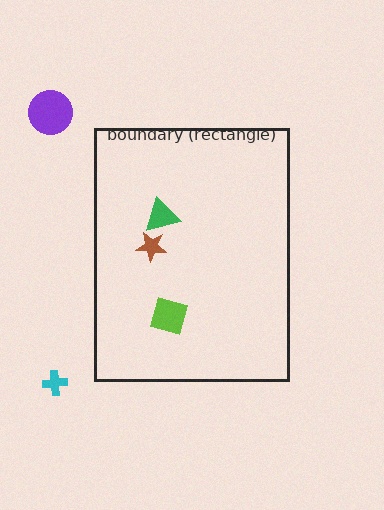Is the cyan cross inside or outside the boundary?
Outside.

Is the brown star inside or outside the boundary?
Inside.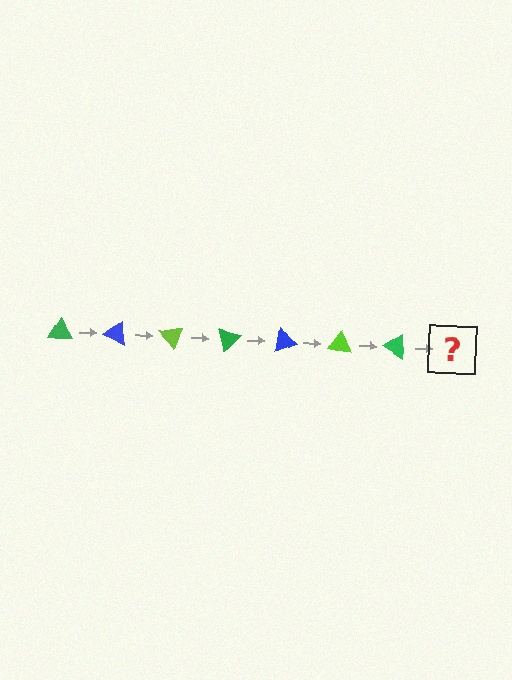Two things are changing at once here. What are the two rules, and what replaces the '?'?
The two rules are that it rotates 25 degrees each step and the color cycles through green, blue, and lime. The '?' should be a blue triangle, rotated 175 degrees from the start.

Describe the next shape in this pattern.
It should be a blue triangle, rotated 175 degrees from the start.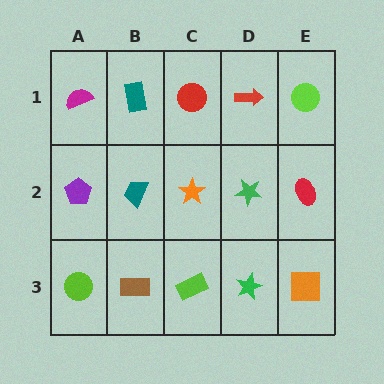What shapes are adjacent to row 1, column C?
An orange star (row 2, column C), a teal rectangle (row 1, column B), a red arrow (row 1, column D).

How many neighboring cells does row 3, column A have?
2.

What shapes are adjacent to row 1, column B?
A teal trapezoid (row 2, column B), a magenta semicircle (row 1, column A), a red circle (row 1, column C).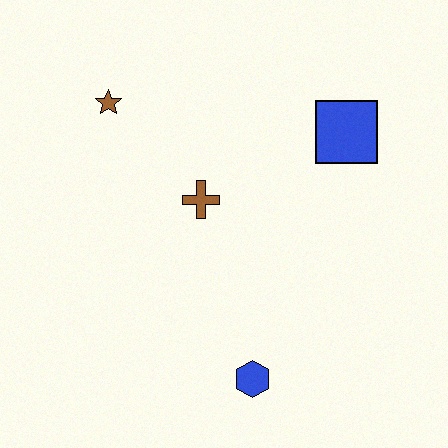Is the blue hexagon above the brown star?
No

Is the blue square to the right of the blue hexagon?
Yes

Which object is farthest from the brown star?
The blue hexagon is farthest from the brown star.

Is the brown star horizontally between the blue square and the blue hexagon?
No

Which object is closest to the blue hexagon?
The brown cross is closest to the blue hexagon.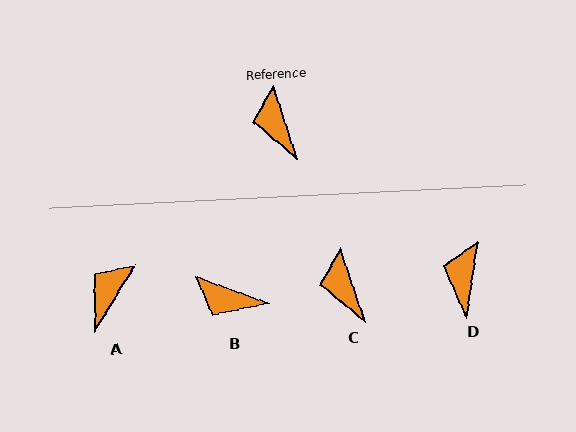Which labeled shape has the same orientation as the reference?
C.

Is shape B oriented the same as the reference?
No, it is off by about 51 degrees.